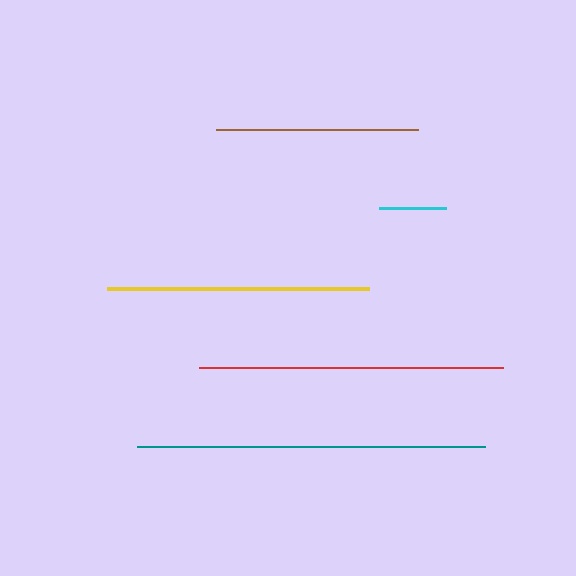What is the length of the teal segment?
The teal segment is approximately 348 pixels long.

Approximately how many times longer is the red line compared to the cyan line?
The red line is approximately 4.5 times the length of the cyan line.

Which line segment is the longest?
The teal line is the longest at approximately 348 pixels.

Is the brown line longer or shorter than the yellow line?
The yellow line is longer than the brown line.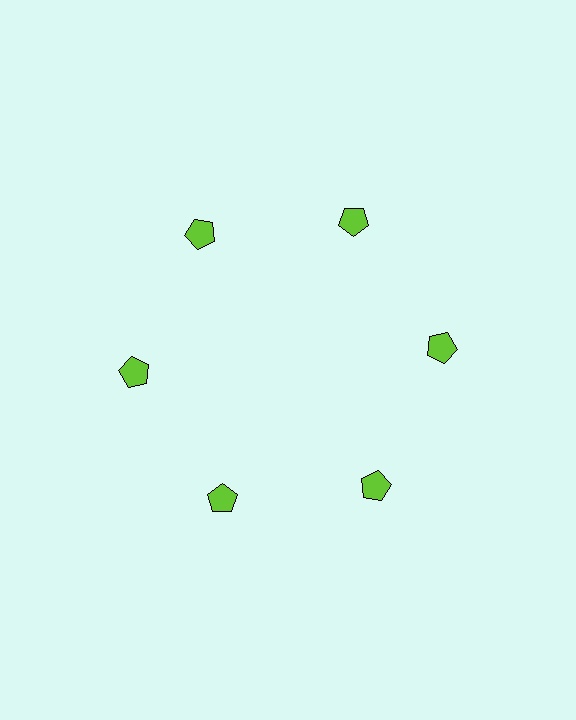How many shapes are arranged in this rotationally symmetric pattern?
There are 6 shapes, arranged in 6 groups of 1.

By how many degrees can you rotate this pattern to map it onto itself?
The pattern maps onto itself every 60 degrees of rotation.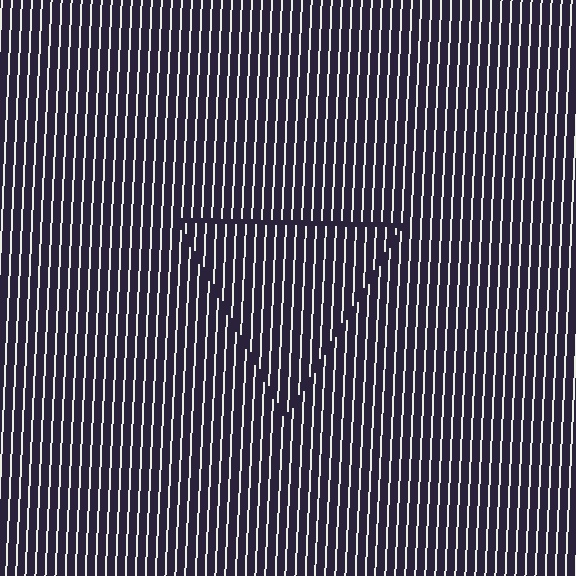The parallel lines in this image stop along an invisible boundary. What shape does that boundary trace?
An illusory triangle. The interior of the shape contains the same grating, shifted by half a period — the contour is defined by the phase discontinuity where line-ends from the inner and outer gratings abut.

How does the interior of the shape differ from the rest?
The interior of the shape contains the same grating, shifted by half a period — the contour is defined by the phase discontinuity where line-ends from the inner and outer gratings abut.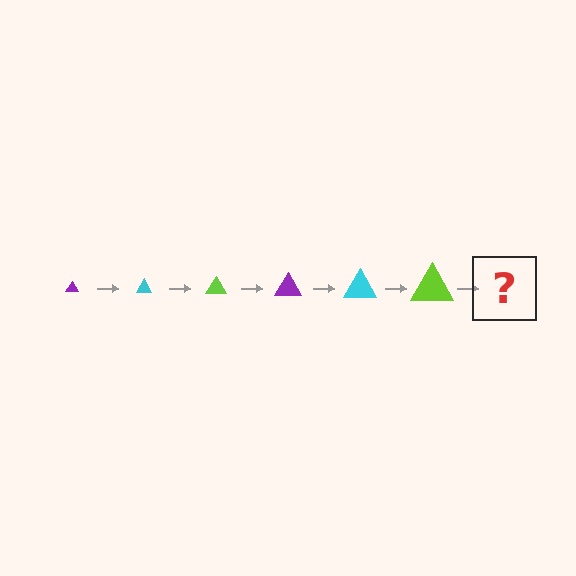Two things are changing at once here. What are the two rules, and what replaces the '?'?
The two rules are that the triangle grows larger each step and the color cycles through purple, cyan, and lime. The '?' should be a purple triangle, larger than the previous one.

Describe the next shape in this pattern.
It should be a purple triangle, larger than the previous one.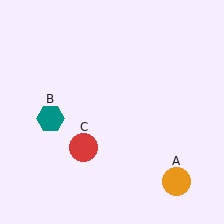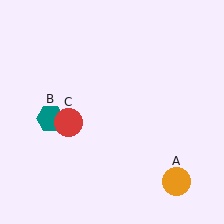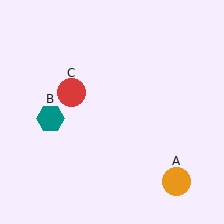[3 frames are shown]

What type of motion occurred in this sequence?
The red circle (object C) rotated clockwise around the center of the scene.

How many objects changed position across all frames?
1 object changed position: red circle (object C).